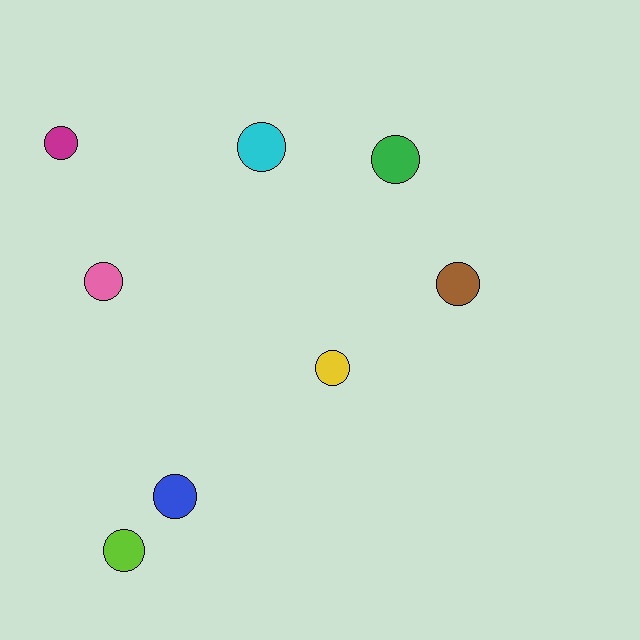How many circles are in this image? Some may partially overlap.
There are 8 circles.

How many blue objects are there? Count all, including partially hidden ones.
There is 1 blue object.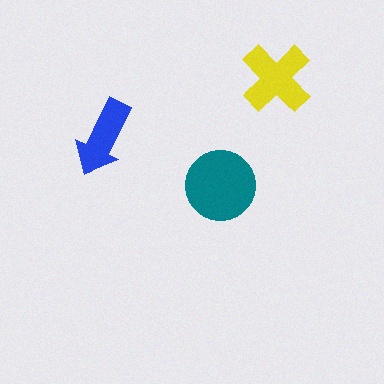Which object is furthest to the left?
The blue arrow is leftmost.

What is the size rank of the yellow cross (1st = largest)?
2nd.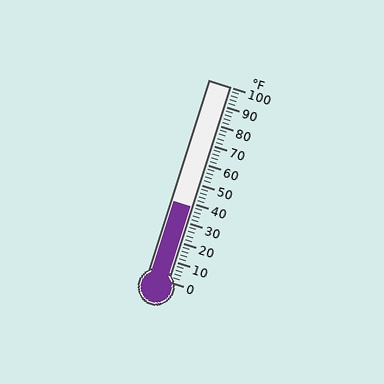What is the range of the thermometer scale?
The thermometer scale ranges from 0°F to 100°F.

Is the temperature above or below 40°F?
The temperature is below 40°F.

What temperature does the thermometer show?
The thermometer shows approximately 38°F.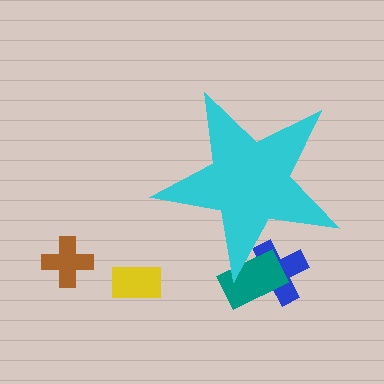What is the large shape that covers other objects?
A cyan star.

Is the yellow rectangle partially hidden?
No, the yellow rectangle is fully visible.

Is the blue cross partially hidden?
Yes, the blue cross is partially hidden behind the cyan star.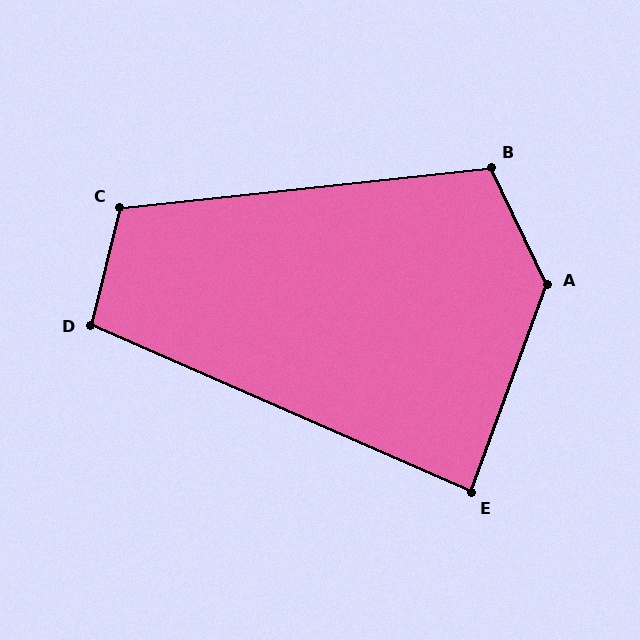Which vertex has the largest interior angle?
A, at approximately 135 degrees.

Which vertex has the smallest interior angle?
E, at approximately 86 degrees.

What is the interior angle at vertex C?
Approximately 110 degrees (obtuse).